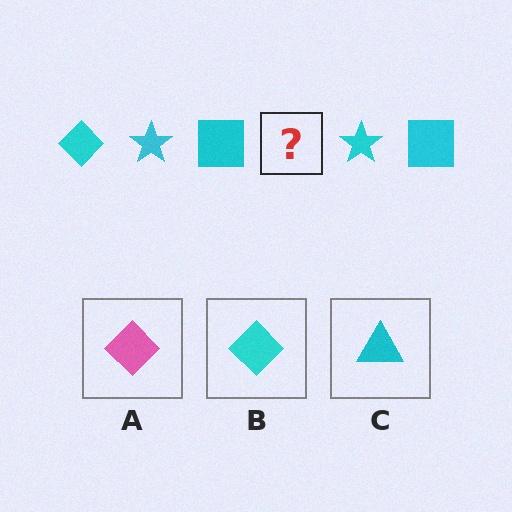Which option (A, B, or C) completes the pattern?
B.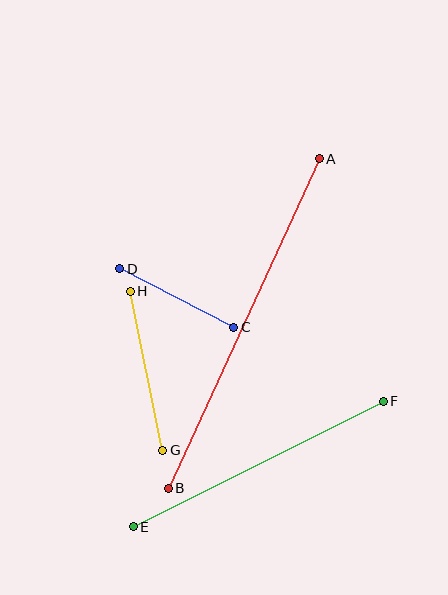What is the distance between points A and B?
The distance is approximately 362 pixels.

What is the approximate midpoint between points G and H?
The midpoint is at approximately (146, 371) pixels.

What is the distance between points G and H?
The distance is approximately 162 pixels.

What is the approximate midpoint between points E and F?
The midpoint is at approximately (258, 464) pixels.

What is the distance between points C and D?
The distance is approximately 128 pixels.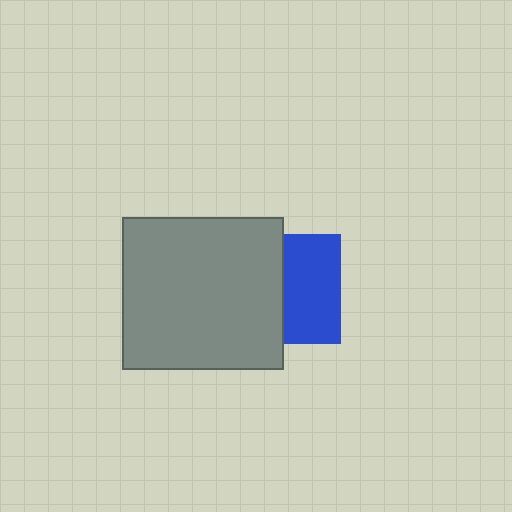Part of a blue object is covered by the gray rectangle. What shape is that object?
It is a square.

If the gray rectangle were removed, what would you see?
You would see the complete blue square.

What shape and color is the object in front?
The object in front is a gray rectangle.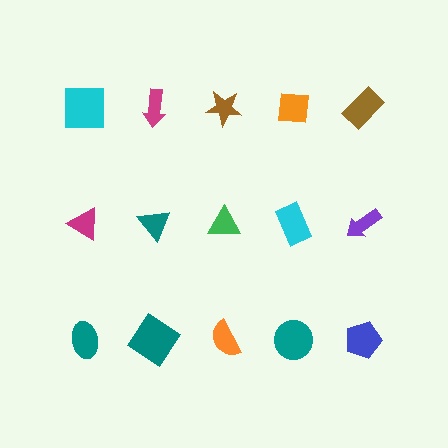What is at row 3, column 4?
A teal circle.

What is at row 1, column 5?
A brown rectangle.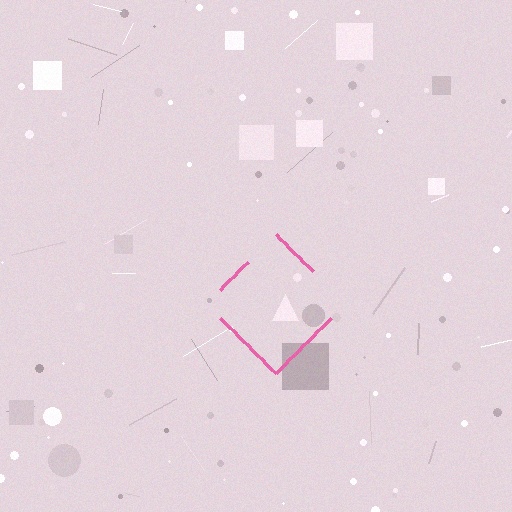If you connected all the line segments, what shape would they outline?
They would outline a diamond.